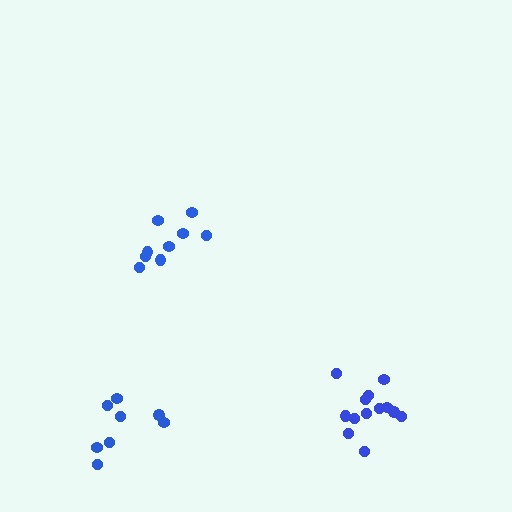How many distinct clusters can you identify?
There are 3 distinct clusters.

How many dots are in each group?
Group 1: 8 dots, Group 2: 13 dots, Group 3: 9 dots (30 total).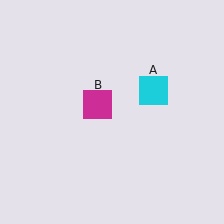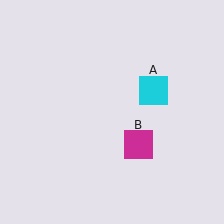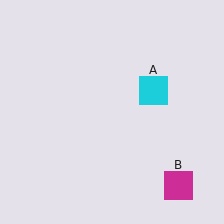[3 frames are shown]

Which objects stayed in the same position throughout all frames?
Cyan square (object A) remained stationary.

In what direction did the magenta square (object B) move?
The magenta square (object B) moved down and to the right.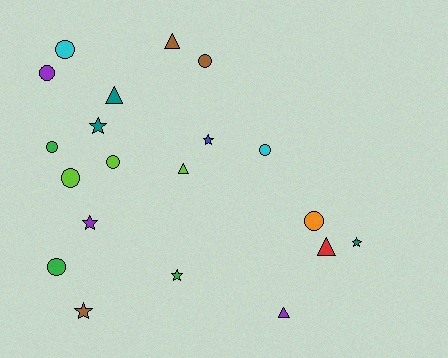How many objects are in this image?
There are 20 objects.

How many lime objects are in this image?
There are 3 lime objects.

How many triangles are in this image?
There are 5 triangles.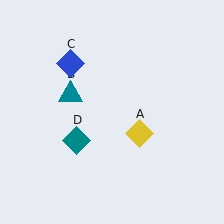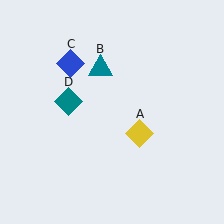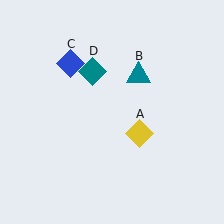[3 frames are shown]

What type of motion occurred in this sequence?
The teal triangle (object B), teal diamond (object D) rotated clockwise around the center of the scene.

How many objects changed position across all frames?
2 objects changed position: teal triangle (object B), teal diamond (object D).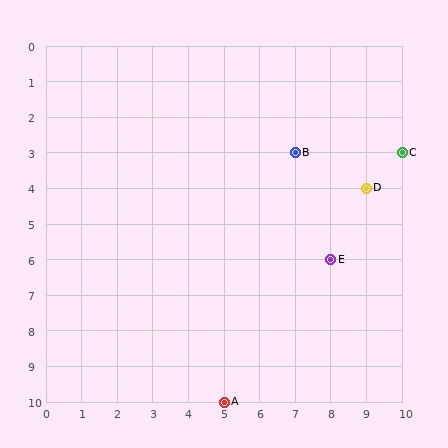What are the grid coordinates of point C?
Point C is at grid coordinates (10, 3).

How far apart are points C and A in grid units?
Points C and A are 5 columns and 7 rows apart (about 8.6 grid units diagonally).